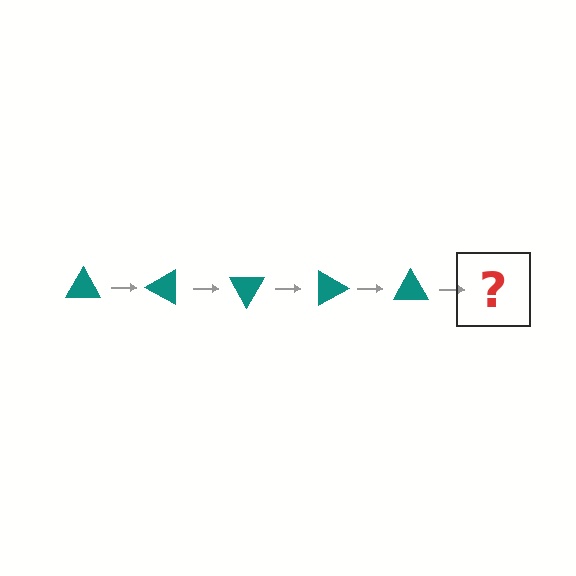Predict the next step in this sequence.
The next step is a teal triangle rotated 150 degrees.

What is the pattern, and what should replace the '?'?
The pattern is that the triangle rotates 30 degrees each step. The '?' should be a teal triangle rotated 150 degrees.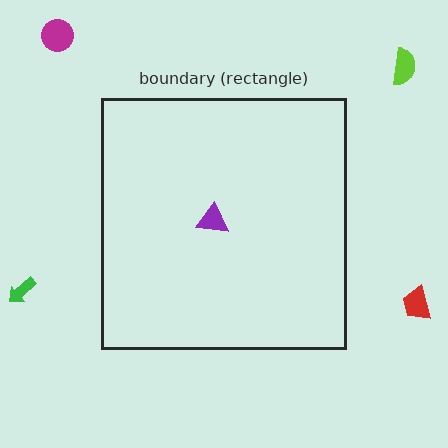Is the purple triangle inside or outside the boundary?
Inside.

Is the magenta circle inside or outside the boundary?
Outside.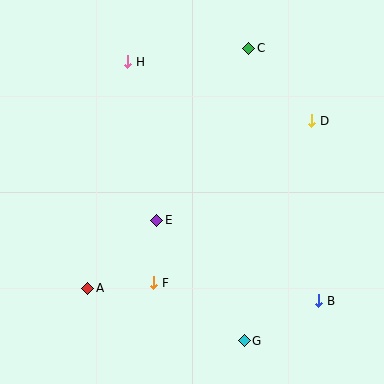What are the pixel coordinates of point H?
Point H is at (128, 62).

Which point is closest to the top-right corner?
Point D is closest to the top-right corner.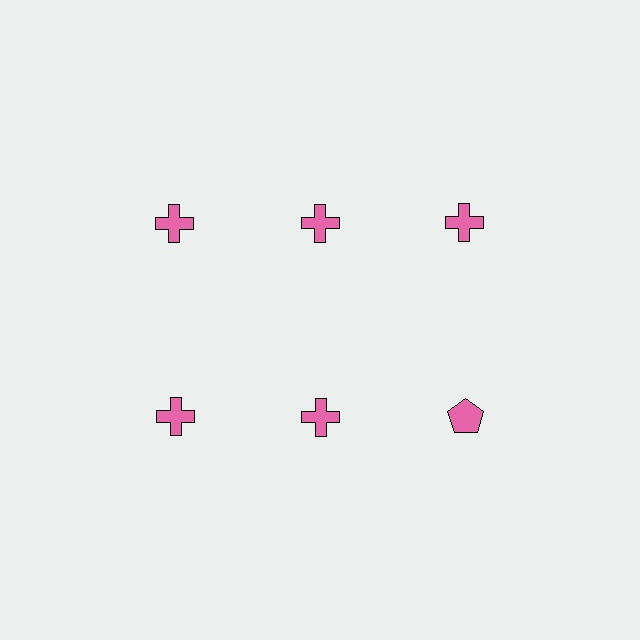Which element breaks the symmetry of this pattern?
The pink pentagon in the second row, center column breaks the symmetry. All other shapes are pink crosses.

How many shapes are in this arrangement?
There are 6 shapes arranged in a grid pattern.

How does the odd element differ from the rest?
It has a different shape: pentagon instead of cross.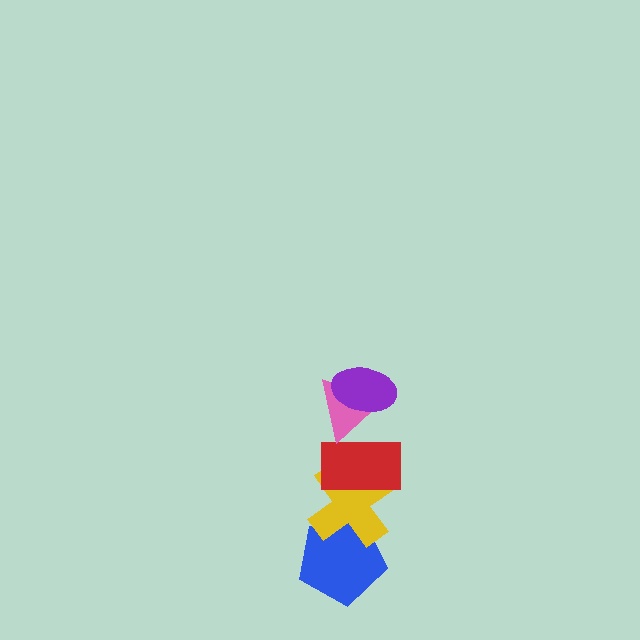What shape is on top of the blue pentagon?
The yellow cross is on top of the blue pentagon.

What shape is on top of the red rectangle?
The pink triangle is on top of the red rectangle.